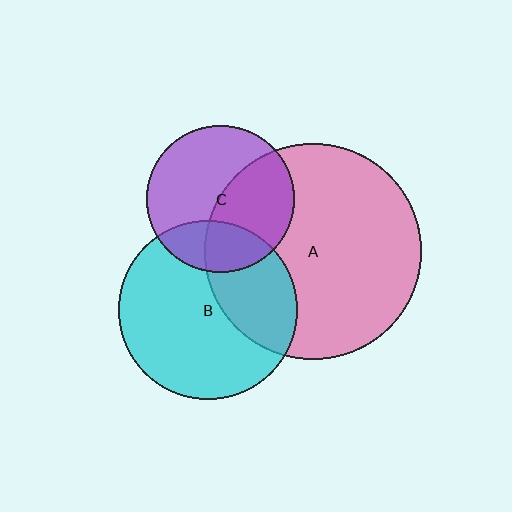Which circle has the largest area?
Circle A (pink).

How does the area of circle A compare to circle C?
Approximately 2.2 times.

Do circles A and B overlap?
Yes.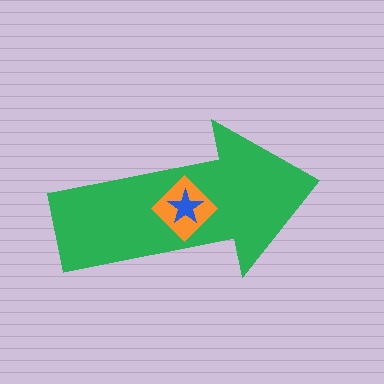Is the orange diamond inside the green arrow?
Yes.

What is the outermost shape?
The green arrow.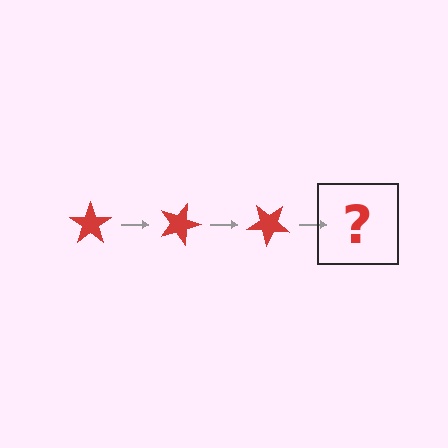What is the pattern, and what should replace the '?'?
The pattern is that the star rotates 20 degrees each step. The '?' should be a red star rotated 60 degrees.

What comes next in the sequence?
The next element should be a red star rotated 60 degrees.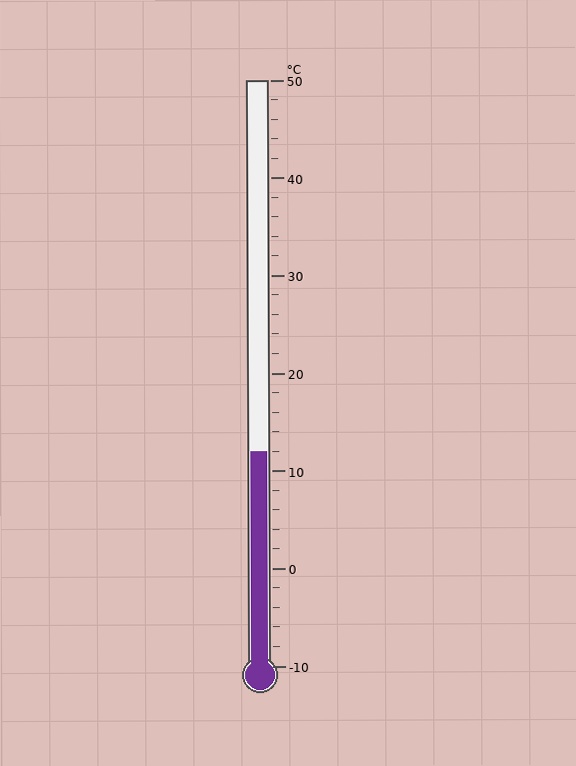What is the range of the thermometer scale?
The thermometer scale ranges from -10°C to 50°C.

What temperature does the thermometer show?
The thermometer shows approximately 12°C.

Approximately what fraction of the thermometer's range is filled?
The thermometer is filled to approximately 35% of its range.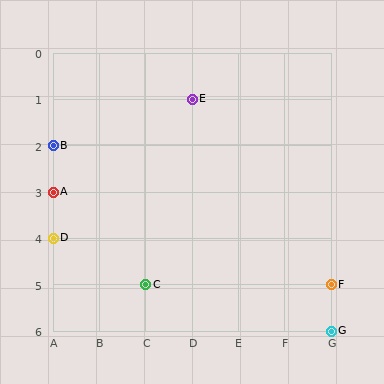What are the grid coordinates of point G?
Point G is at grid coordinates (G, 6).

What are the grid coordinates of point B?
Point B is at grid coordinates (A, 2).